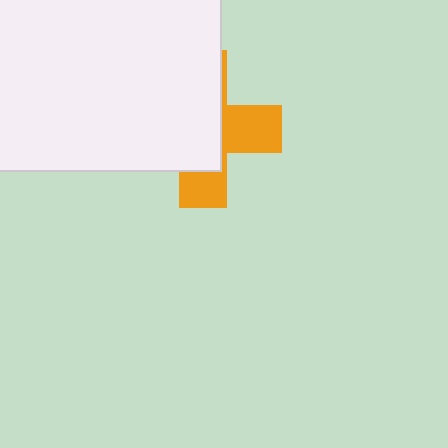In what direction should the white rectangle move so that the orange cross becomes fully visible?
The white rectangle should move left. That is the shortest direction to clear the overlap and leave the orange cross fully visible.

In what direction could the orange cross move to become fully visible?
The orange cross could move right. That would shift it out from behind the white rectangle entirely.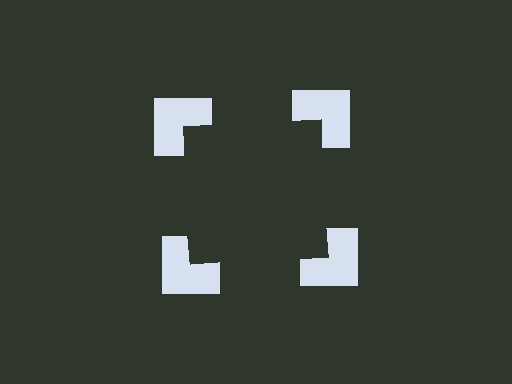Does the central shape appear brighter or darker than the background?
It typically appears slightly darker than the background, even though no actual brightness change is drawn.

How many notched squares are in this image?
There are 4 — one at each vertex of the illusory square.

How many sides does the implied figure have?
4 sides.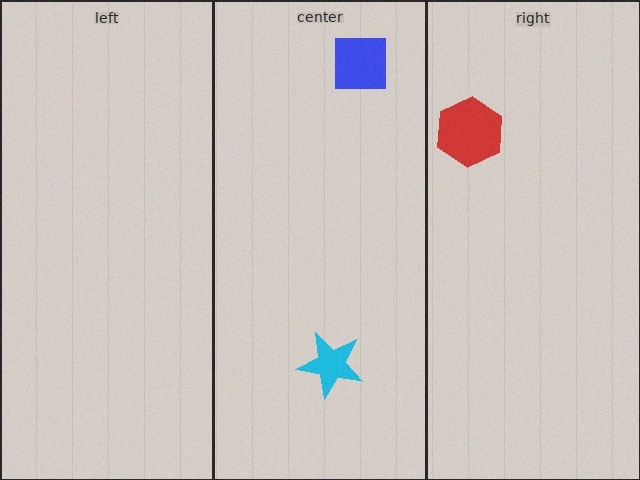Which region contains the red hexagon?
The right region.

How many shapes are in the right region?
1.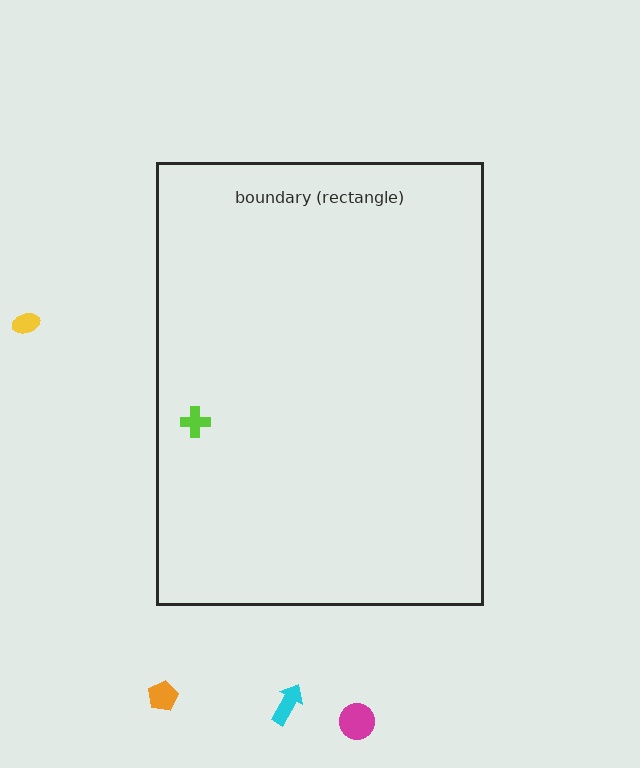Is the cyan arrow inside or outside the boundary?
Outside.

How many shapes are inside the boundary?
1 inside, 4 outside.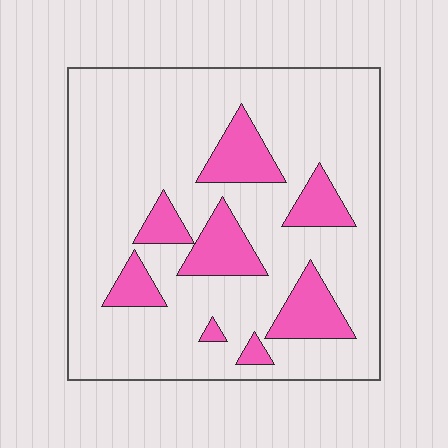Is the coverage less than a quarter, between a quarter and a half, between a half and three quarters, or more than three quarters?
Less than a quarter.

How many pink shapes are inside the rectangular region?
8.